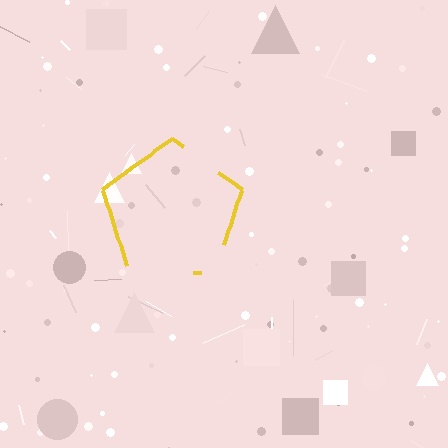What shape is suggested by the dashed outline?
The dashed outline suggests a pentagon.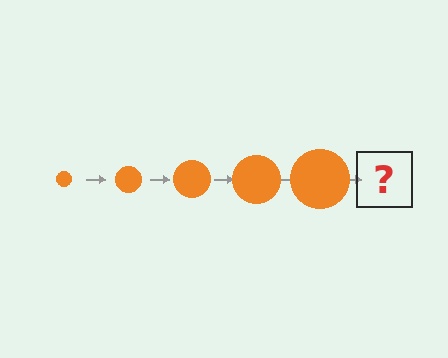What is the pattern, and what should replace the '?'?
The pattern is that the circle gets progressively larger each step. The '?' should be an orange circle, larger than the previous one.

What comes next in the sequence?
The next element should be an orange circle, larger than the previous one.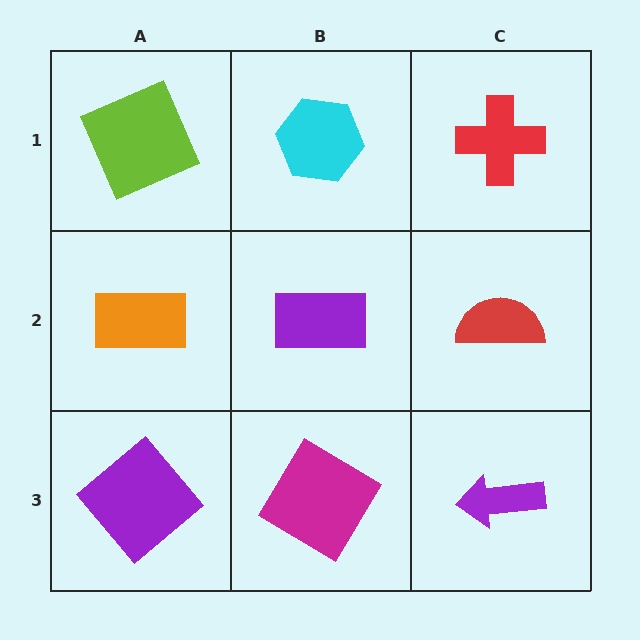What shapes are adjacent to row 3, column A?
An orange rectangle (row 2, column A), a magenta diamond (row 3, column B).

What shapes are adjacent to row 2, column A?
A lime square (row 1, column A), a purple diamond (row 3, column A), a purple rectangle (row 2, column B).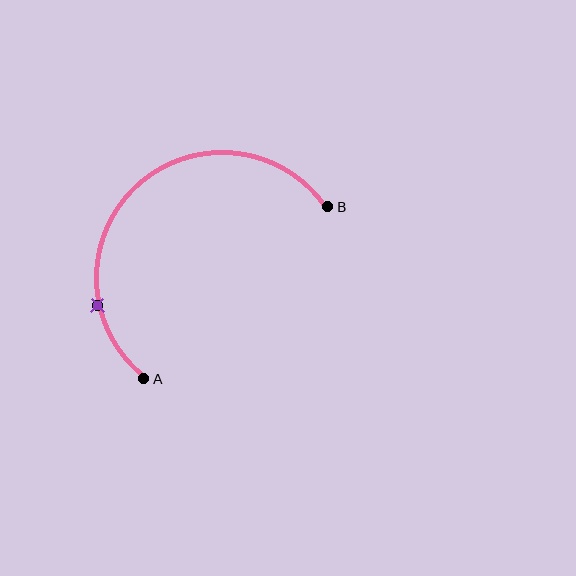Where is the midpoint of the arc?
The arc midpoint is the point on the curve farthest from the straight line joining A and B. It sits above and to the left of that line.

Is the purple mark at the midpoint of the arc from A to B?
No. The purple mark lies on the arc but is closer to endpoint A. The arc midpoint would be at the point on the curve equidistant along the arc from both A and B.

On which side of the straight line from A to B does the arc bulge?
The arc bulges above and to the left of the straight line connecting A and B.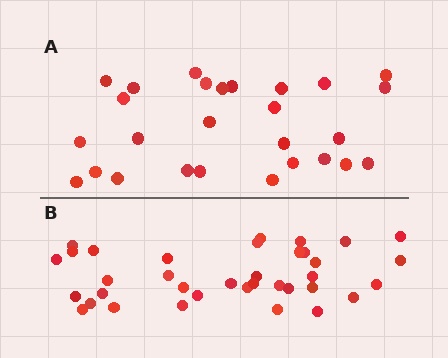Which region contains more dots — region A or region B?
Region B (the bottom region) has more dots.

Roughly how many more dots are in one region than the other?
Region B has roughly 8 or so more dots than region A.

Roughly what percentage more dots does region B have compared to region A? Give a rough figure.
About 35% more.